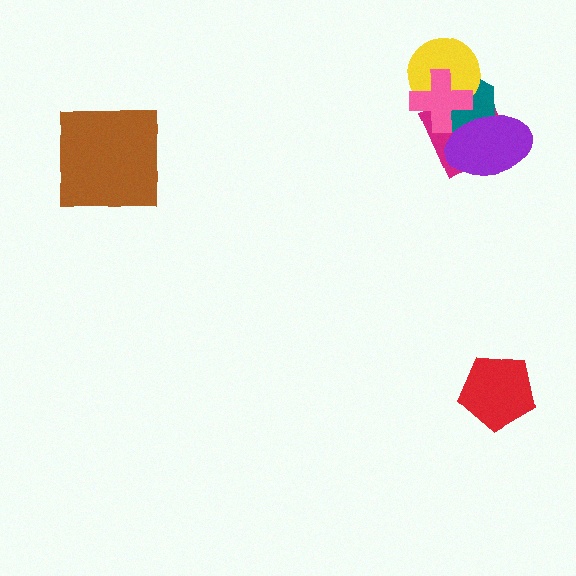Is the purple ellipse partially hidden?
Yes, it is partially covered by another shape.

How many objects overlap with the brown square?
0 objects overlap with the brown square.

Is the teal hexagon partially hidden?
Yes, it is partially covered by another shape.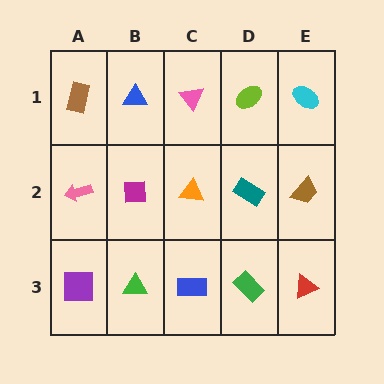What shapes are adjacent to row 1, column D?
A teal rectangle (row 2, column D), a pink triangle (row 1, column C), a cyan ellipse (row 1, column E).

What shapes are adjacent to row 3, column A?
A pink arrow (row 2, column A), a green triangle (row 3, column B).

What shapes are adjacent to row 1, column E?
A brown trapezoid (row 2, column E), a lime ellipse (row 1, column D).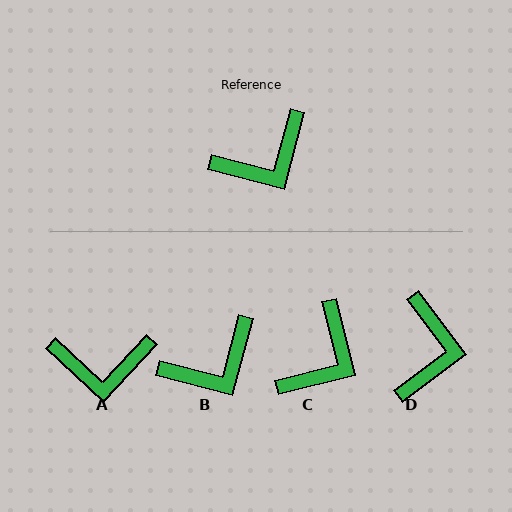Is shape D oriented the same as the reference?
No, it is off by about 51 degrees.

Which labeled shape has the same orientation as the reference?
B.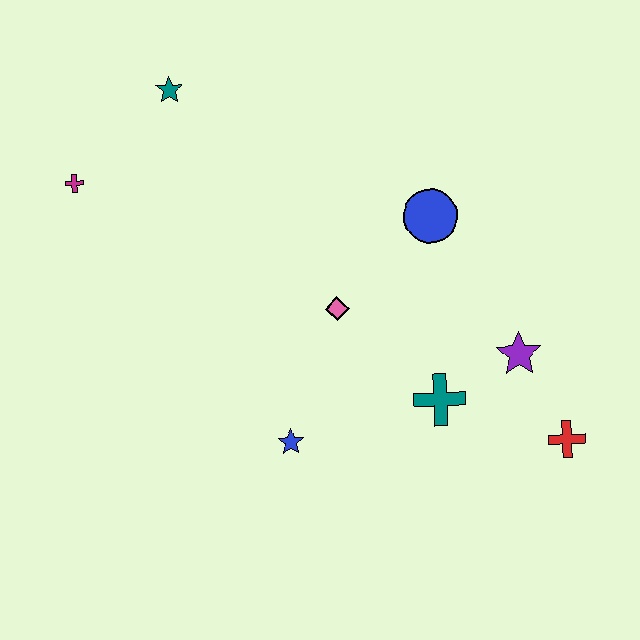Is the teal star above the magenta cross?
Yes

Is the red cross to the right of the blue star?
Yes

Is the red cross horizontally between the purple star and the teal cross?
No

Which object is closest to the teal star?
The magenta cross is closest to the teal star.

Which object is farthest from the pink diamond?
The magenta cross is farthest from the pink diamond.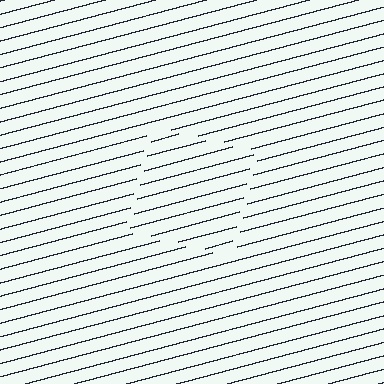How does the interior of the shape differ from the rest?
The interior of the shape contains the same grating, shifted by half a period — the contour is defined by the phase discontinuity where line-ends from the inner and outer gratings abut.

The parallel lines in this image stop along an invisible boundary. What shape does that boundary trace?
An illusory square. The interior of the shape contains the same grating, shifted by half a period — the contour is defined by the phase discontinuity where line-ends from the inner and outer gratings abut.